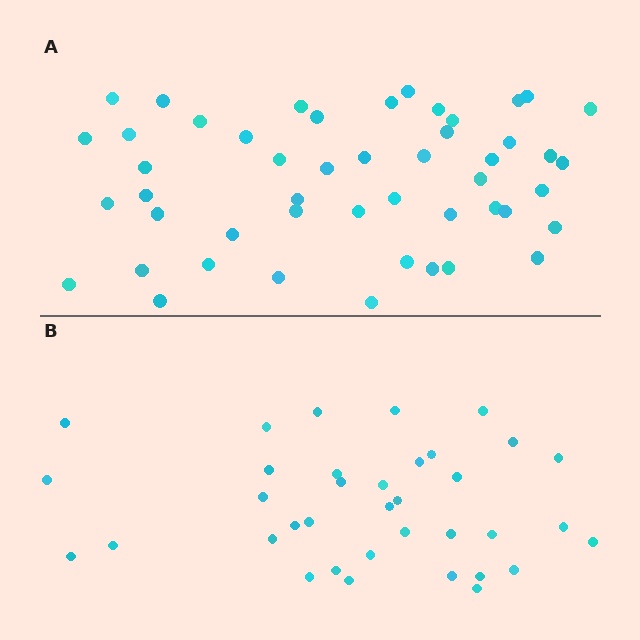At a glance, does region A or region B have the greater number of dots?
Region A (the top region) has more dots.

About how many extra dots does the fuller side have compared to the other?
Region A has approximately 15 more dots than region B.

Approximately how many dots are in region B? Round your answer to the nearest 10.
About 40 dots. (The exact count is 36, which rounds to 40.)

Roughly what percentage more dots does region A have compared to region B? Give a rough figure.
About 35% more.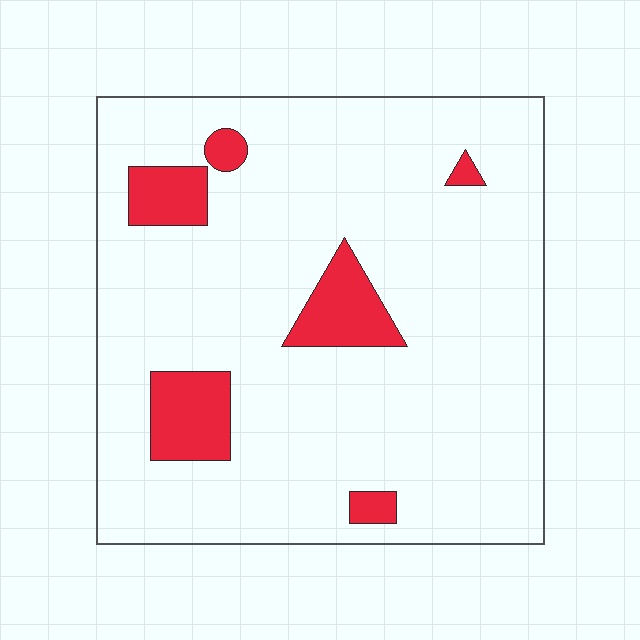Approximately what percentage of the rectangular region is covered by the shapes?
Approximately 10%.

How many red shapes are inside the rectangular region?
6.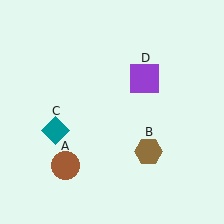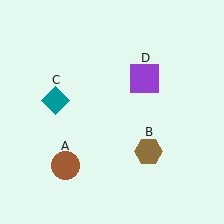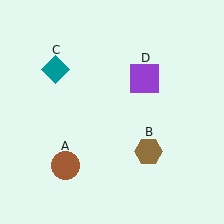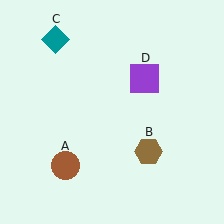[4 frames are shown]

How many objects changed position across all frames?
1 object changed position: teal diamond (object C).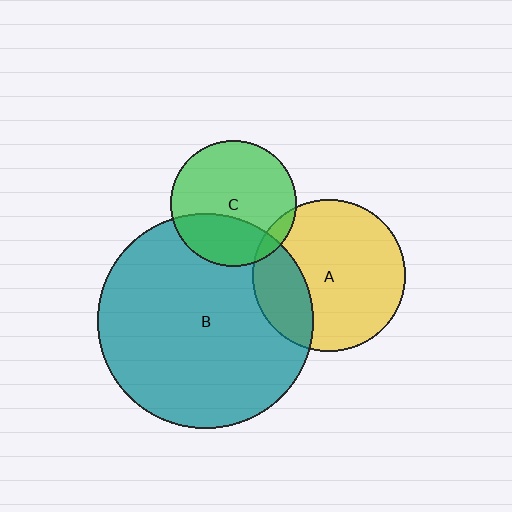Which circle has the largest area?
Circle B (teal).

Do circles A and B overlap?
Yes.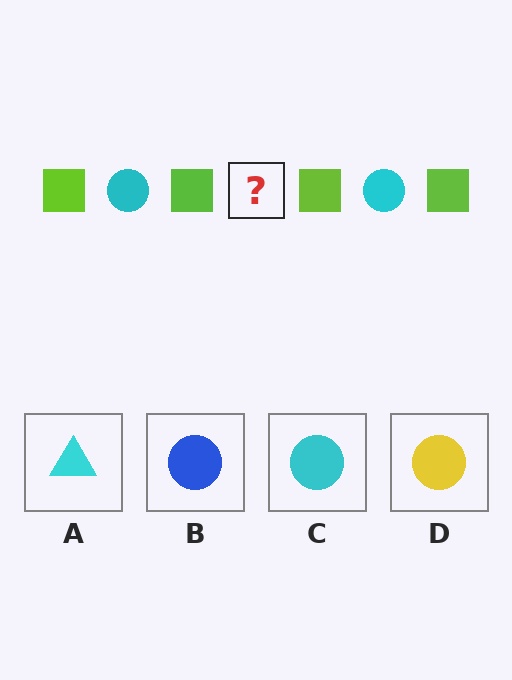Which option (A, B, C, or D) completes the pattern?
C.